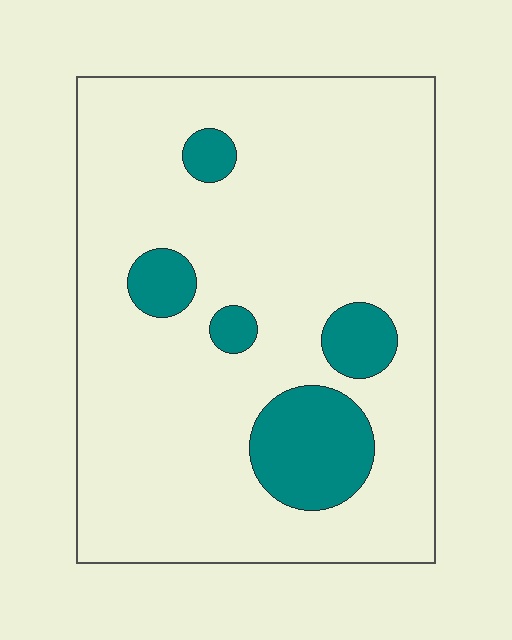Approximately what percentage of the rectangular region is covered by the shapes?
Approximately 15%.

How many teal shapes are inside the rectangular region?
5.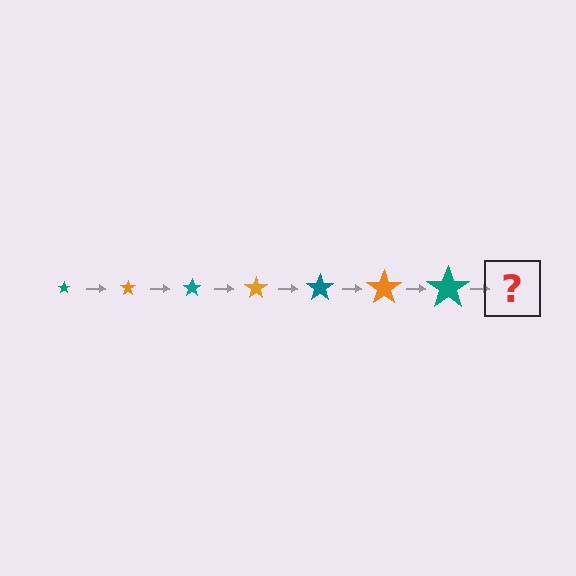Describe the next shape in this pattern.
It should be an orange star, larger than the previous one.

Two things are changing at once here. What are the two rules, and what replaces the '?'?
The two rules are that the star grows larger each step and the color cycles through teal and orange. The '?' should be an orange star, larger than the previous one.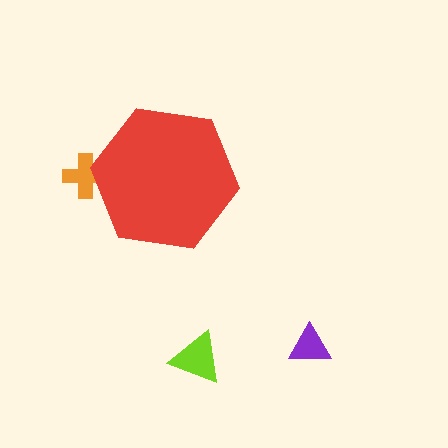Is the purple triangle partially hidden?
No, the purple triangle is fully visible.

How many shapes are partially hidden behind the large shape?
1 shape is partially hidden.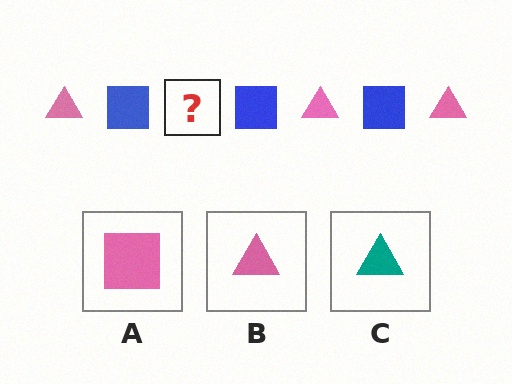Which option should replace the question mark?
Option B.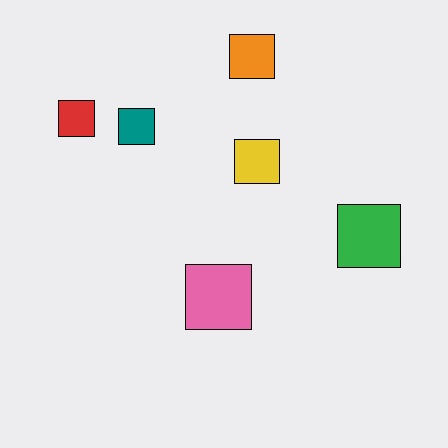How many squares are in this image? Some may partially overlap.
There are 6 squares.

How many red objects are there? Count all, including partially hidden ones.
There is 1 red object.